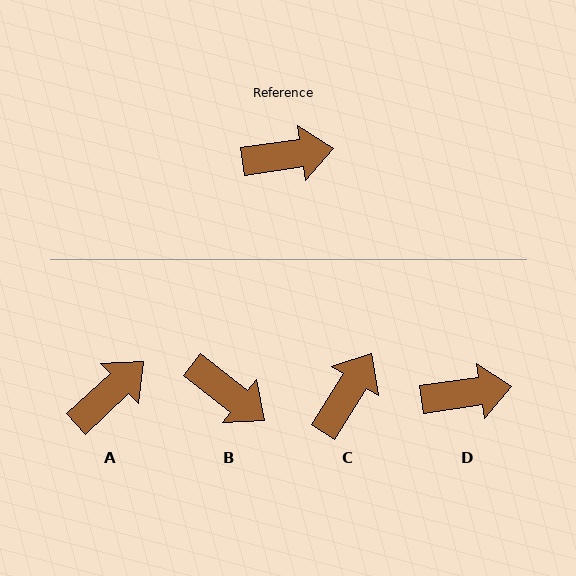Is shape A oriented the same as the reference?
No, it is off by about 34 degrees.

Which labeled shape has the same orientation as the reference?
D.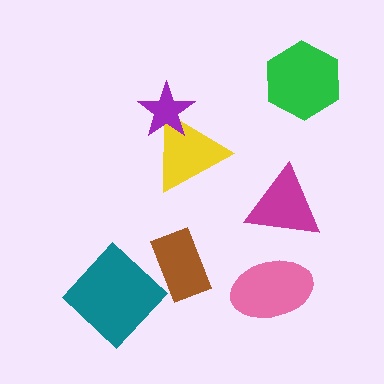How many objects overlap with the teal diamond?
0 objects overlap with the teal diamond.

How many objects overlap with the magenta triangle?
0 objects overlap with the magenta triangle.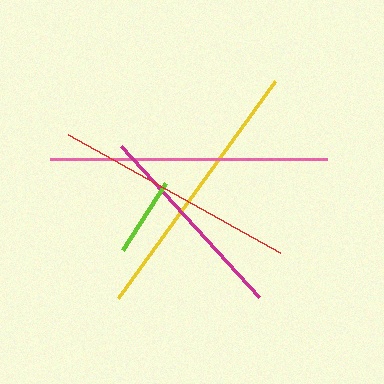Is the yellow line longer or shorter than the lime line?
The yellow line is longer than the lime line.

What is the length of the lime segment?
The lime segment is approximately 80 pixels long.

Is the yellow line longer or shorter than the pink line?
The pink line is longer than the yellow line.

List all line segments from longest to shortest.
From longest to shortest: pink, yellow, red, magenta, lime.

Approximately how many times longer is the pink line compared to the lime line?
The pink line is approximately 3.5 times the length of the lime line.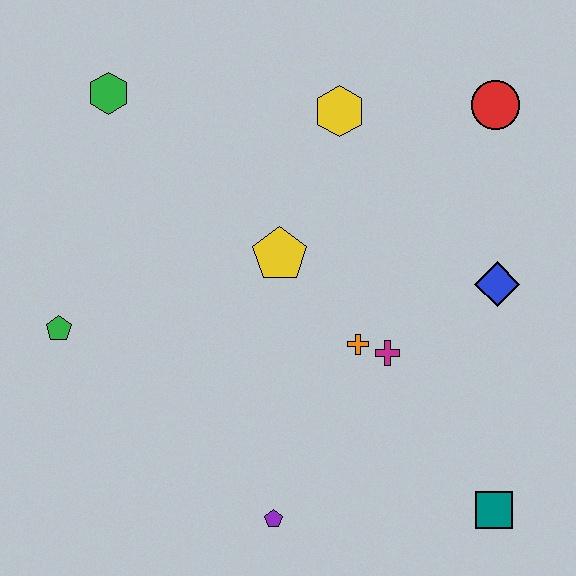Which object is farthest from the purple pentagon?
The red circle is farthest from the purple pentagon.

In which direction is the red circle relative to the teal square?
The red circle is above the teal square.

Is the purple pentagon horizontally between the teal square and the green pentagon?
Yes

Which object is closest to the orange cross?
The magenta cross is closest to the orange cross.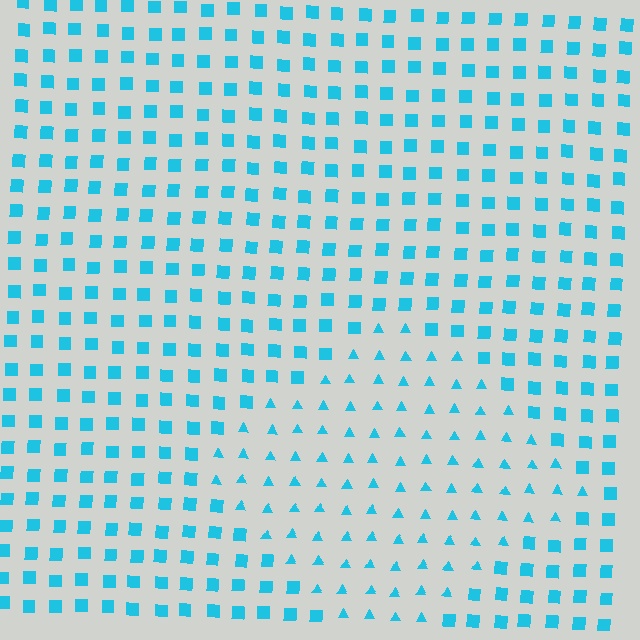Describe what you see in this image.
The image is filled with small cyan elements arranged in a uniform grid. A diamond-shaped region contains triangles, while the surrounding area contains squares. The boundary is defined purely by the change in element shape.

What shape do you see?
I see a diamond.